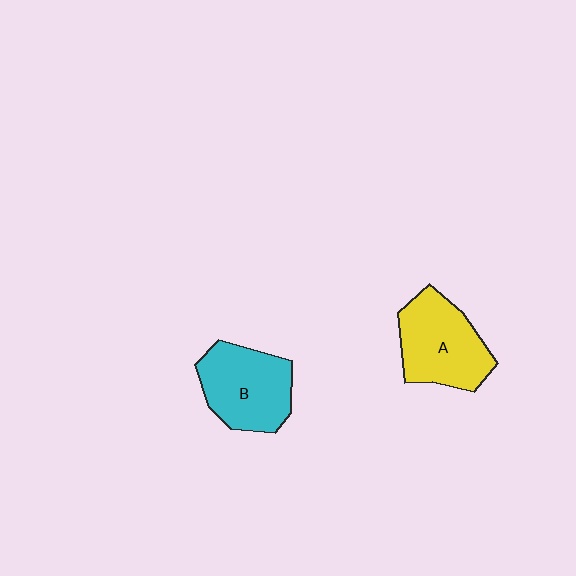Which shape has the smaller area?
Shape B (cyan).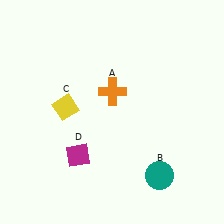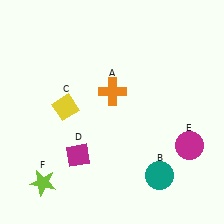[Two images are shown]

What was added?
A magenta circle (E), a lime star (F) were added in Image 2.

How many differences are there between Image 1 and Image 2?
There are 2 differences between the two images.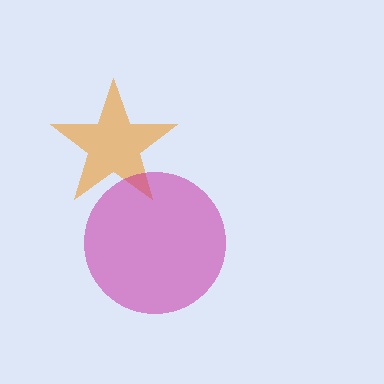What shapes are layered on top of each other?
The layered shapes are: an orange star, a magenta circle.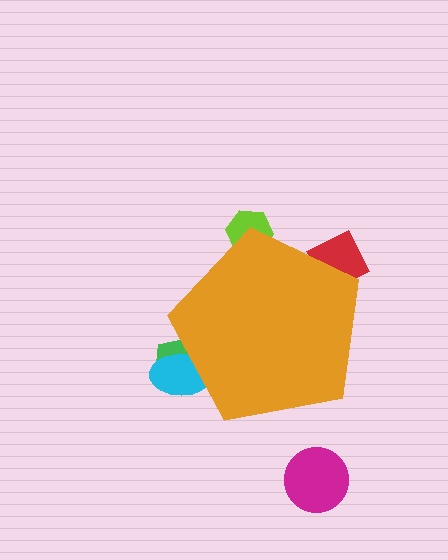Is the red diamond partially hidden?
Yes, the red diamond is partially hidden behind the orange pentagon.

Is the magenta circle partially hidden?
No, the magenta circle is fully visible.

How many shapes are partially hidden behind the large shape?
4 shapes are partially hidden.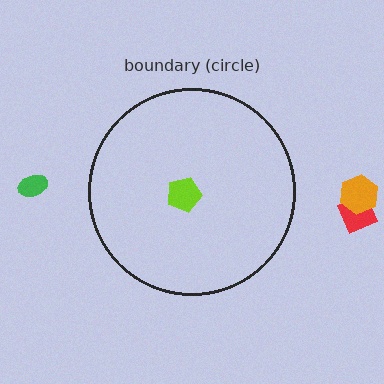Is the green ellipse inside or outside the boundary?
Outside.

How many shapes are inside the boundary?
1 inside, 3 outside.